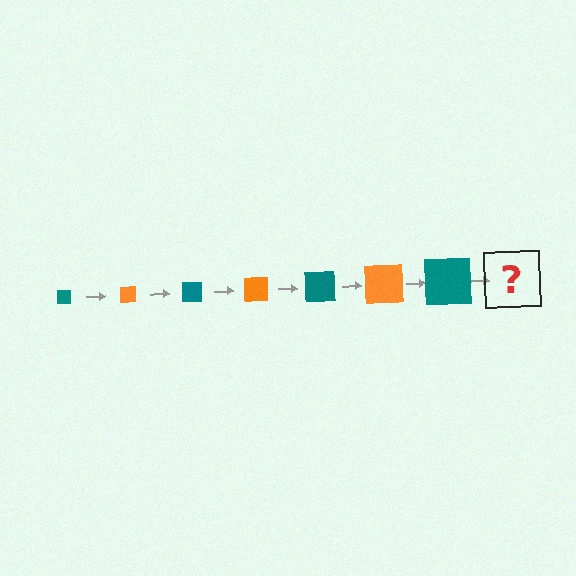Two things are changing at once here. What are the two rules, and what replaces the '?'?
The two rules are that the square grows larger each step and the color cycles through teal and orange. The '?' should be an orange square, larger than the previous one.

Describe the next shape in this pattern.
It should be an orange square, larger than the previous one.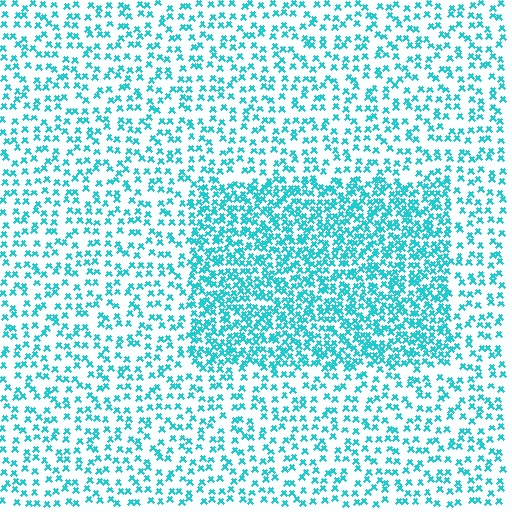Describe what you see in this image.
The image contains small cyan elements arranged at two different densities. A rectangle-shaped region is visible where the elements are more densely packed than the surrounding area.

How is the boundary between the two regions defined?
The boundary is defined by a change in element density (approximately 2.2x ratio). All elements are the same color, size, and shape.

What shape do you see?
I see a rectangle.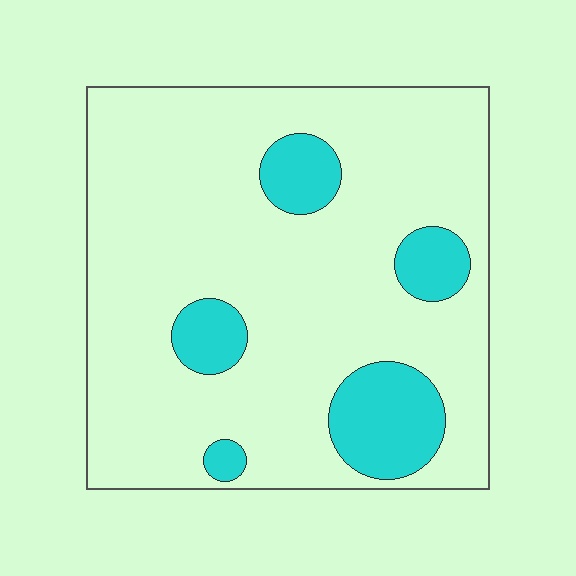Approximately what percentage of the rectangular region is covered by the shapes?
Approximately 15%.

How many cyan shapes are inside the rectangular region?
5.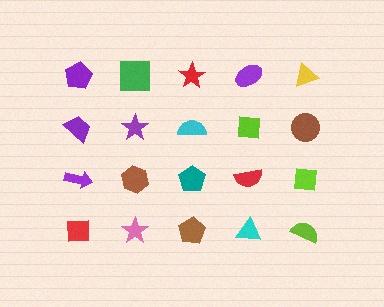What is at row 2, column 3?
A cyan semicircle.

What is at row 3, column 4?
A red semicircle.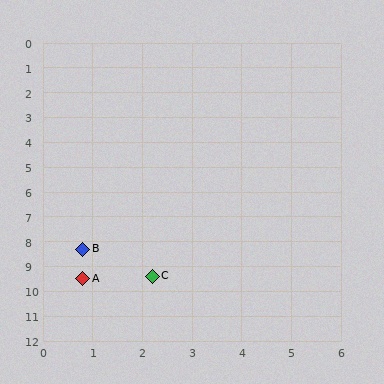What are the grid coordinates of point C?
Point C is at approximately (2.2, 9.4).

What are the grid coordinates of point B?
Point B is at approximately (0.8, 8.3).